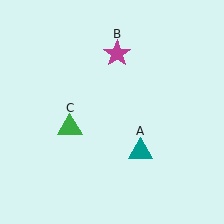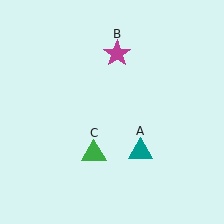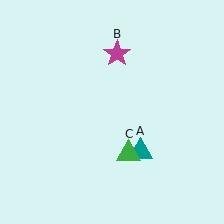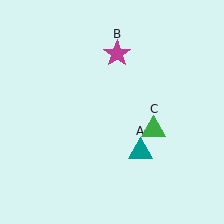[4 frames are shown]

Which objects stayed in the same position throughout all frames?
Teal triangle (object A) and magenta star (object B) remained stationary.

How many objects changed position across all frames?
1 object changed position: green triangle (object C).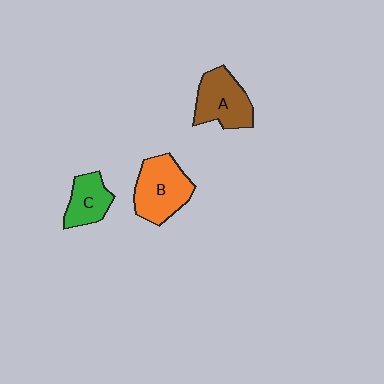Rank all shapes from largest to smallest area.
From largest to smallest: B (orange), A (brown), C (green).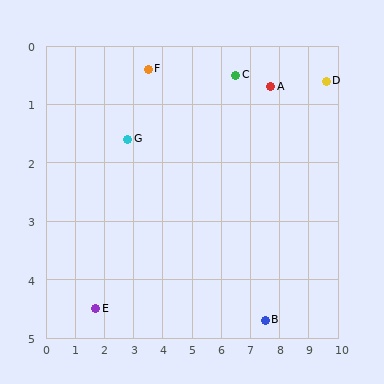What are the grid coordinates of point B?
Point B is at approximately (7.5, 4.7).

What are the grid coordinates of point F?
Point F is at approximately (3.5, 0.4).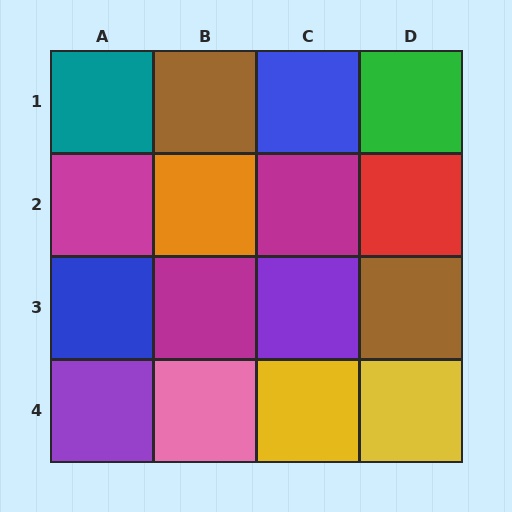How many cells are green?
1 cell is green.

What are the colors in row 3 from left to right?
Blue, magenta, purple, brown.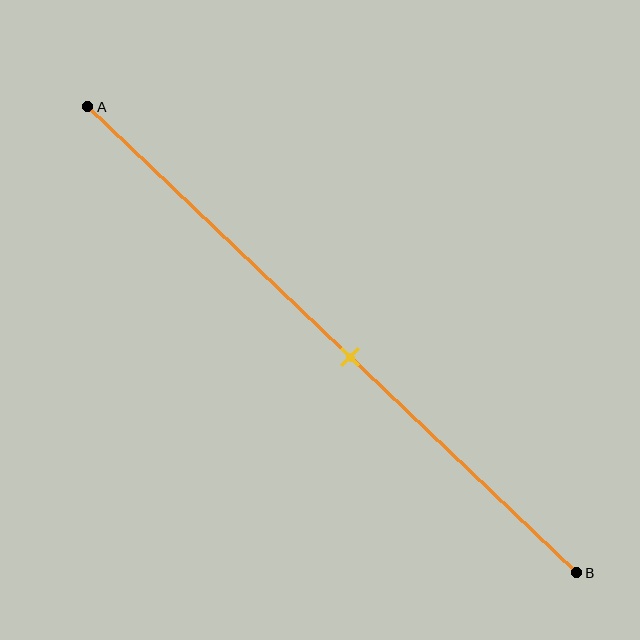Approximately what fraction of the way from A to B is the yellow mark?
The yellow mark is approximately 55% of the way from A to B.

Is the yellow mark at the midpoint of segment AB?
No, the mark is at about 55% from A, not at the 50% midpoint.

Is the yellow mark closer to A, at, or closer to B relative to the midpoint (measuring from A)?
The yellow mark is closer to point B than the midpoint of segment AB.